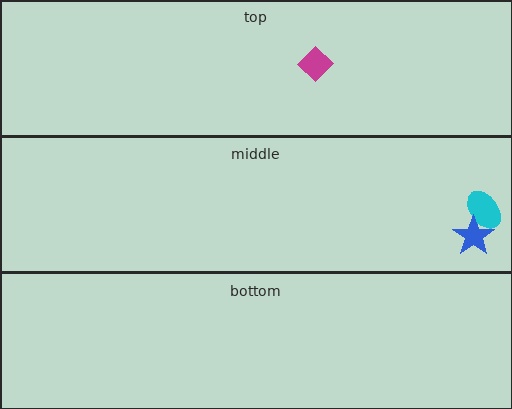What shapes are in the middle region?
The cyan ellipse, the blue star.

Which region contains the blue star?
The middle region.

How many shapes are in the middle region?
2.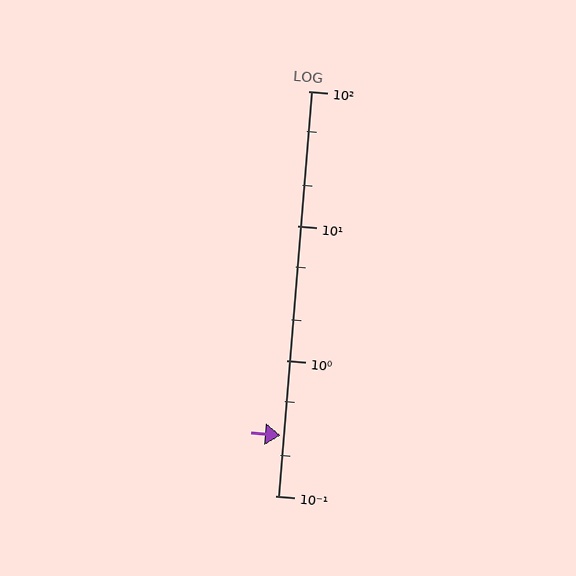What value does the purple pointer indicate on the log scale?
The pointer indicates approximately 0.28.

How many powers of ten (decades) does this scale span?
The scale spans 3 decades, from 0.1 to 100.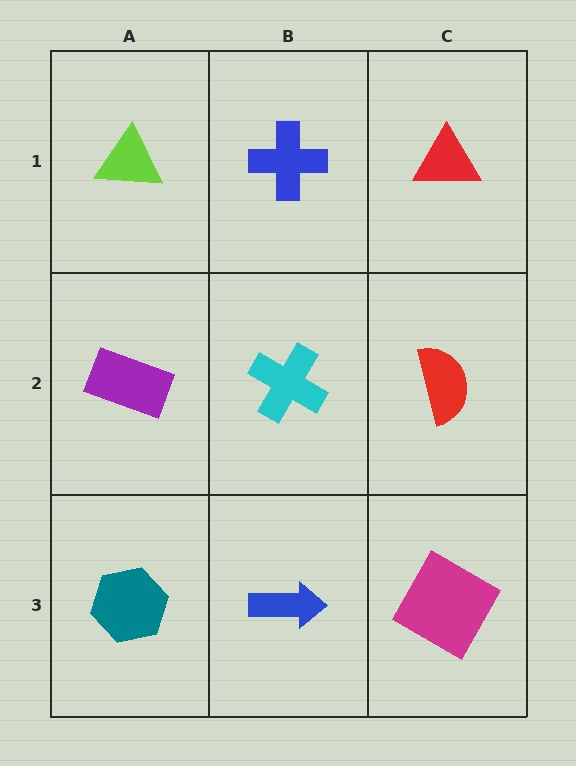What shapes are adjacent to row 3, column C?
A red semicircle (row 2, column C), a blue arrow (row 3, column B).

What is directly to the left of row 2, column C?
A cyan cross.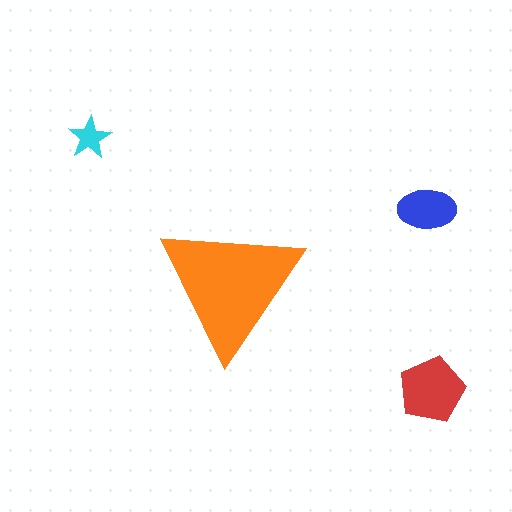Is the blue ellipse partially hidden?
No, the blue ellipse is fully visible.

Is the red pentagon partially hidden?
No, the red pentagon is fully visible.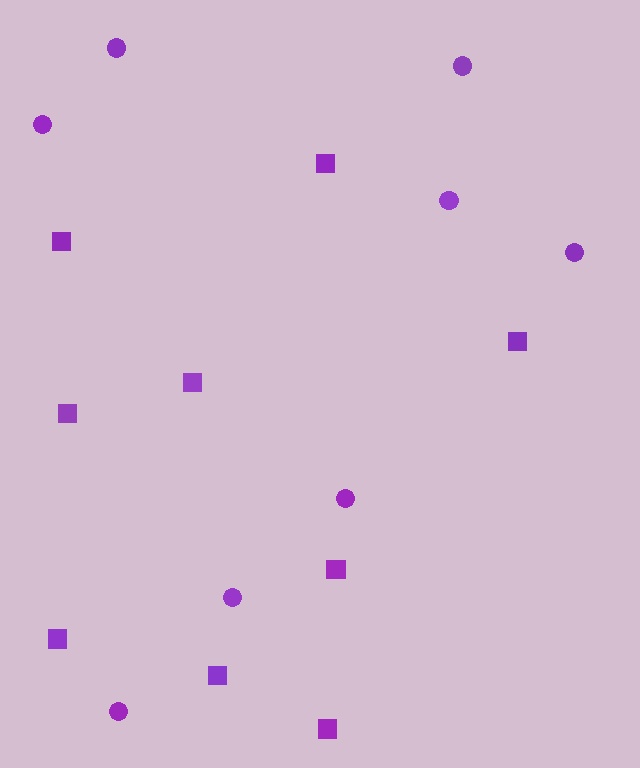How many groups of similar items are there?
There are 2 groups: one group of circles (8) and one group of squares (9).